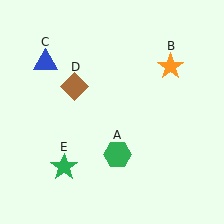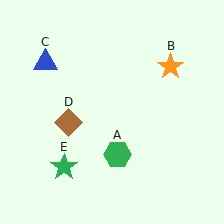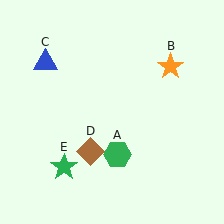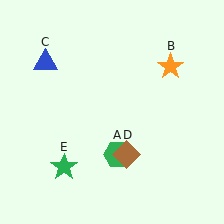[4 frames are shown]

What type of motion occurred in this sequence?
The brown diamond (object D) rotated counterclockwise around the center of the scene.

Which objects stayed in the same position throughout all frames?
Green hexagon (object A) and orange star (object B) and blue triangle (object C) and green star (object E) remained stationary.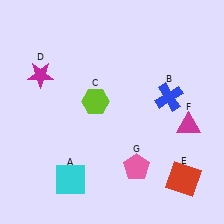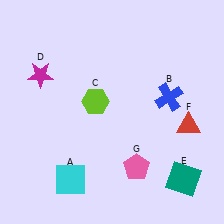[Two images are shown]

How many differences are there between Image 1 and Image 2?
There are 2 differences between the two images.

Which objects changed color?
E changed from red to teal. F changed from magenta to red.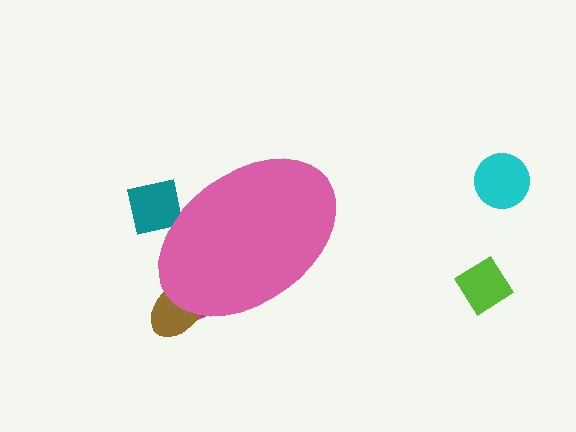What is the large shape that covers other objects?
A pink ellipse.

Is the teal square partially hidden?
Yes, the teal square is partially hidden behind the pink ellipse.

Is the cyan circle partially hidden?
No, the cyan circle is fully visible.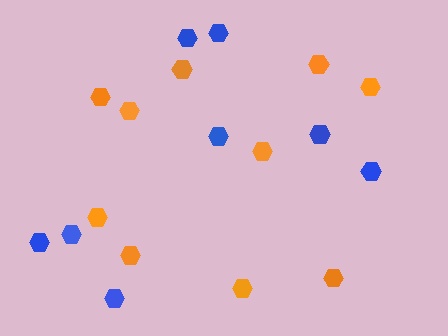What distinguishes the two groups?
There are 2 groups: one group of orange hexagons (10) and one group of blue hexagons (8).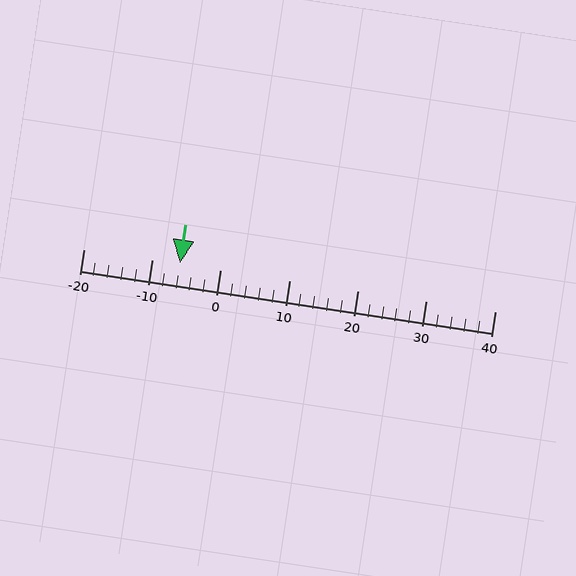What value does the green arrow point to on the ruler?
The green arrow points to approximately -6.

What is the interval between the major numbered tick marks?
The major tick marks are spaced 10 units apart.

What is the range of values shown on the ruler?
The ruler shows values from -20 to 40.